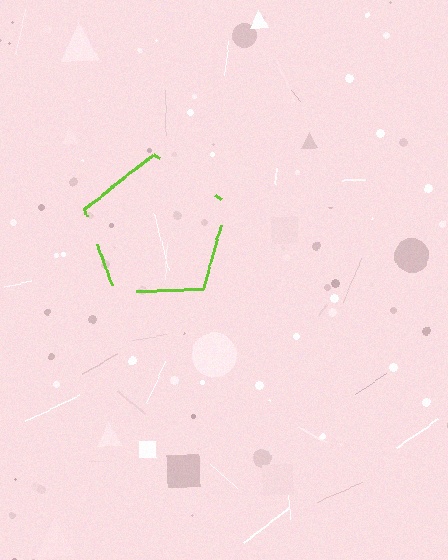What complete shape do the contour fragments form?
The contour fragments form a pentagon.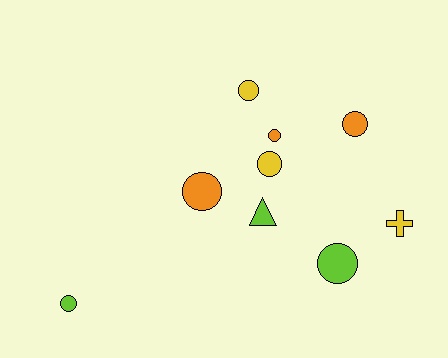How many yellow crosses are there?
There is 1 yellow cross.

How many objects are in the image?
There are 9 objects.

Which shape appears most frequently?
Circle, with 7 objects.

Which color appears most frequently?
Yellow, with 3 objects.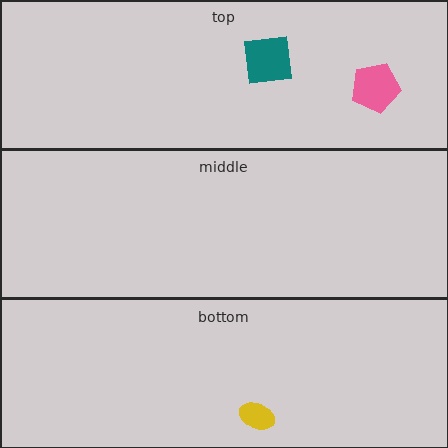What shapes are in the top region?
The teal square, the pink pentagon.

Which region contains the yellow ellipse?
The bottom region.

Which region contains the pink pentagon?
The top region.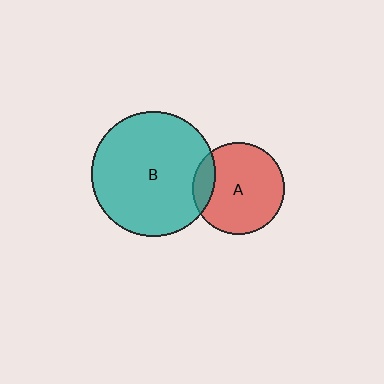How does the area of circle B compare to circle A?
Approximately 1.8 times.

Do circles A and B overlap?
Yes.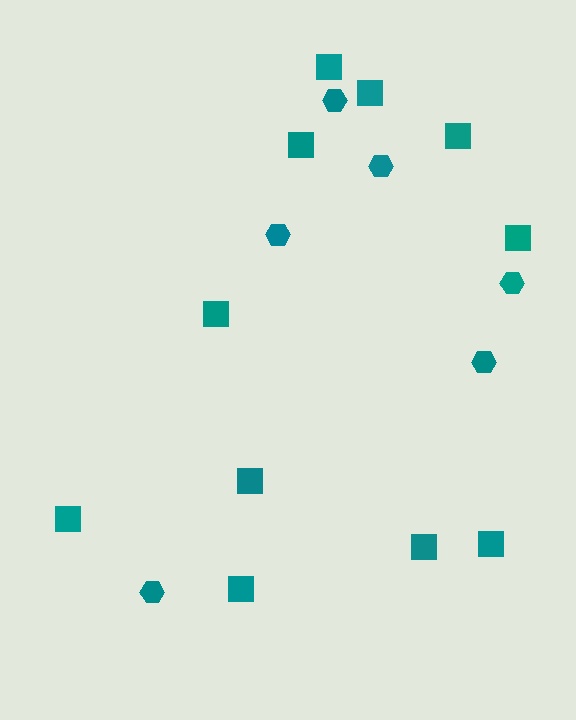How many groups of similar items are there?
There are 2 groups: one group of hexagons (6) and one group of squares (11).